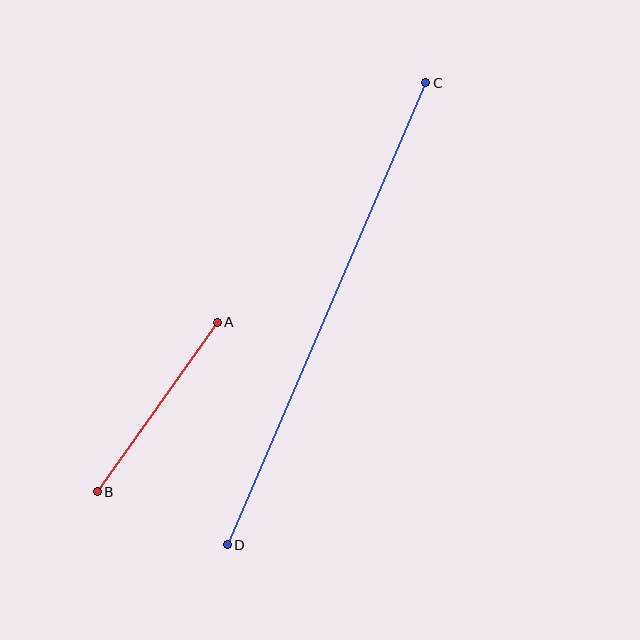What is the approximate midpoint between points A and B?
The midpoint is at approximately (157, 407) pixels.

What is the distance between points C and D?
The distance is approximately 503 pixels.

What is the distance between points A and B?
The distance is approximately 208 pixels.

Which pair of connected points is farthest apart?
Points C and D are farthest apart.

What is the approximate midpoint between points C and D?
The midpoint is at approximately (326, 314) pixels.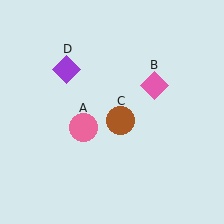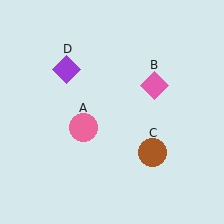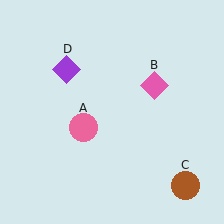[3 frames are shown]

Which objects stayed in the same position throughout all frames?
Pink circle (object A) and pink diamond (object B) and purple diamond (object D) remained stationary.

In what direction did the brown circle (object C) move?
The brown circle (object C) moved down and to the right.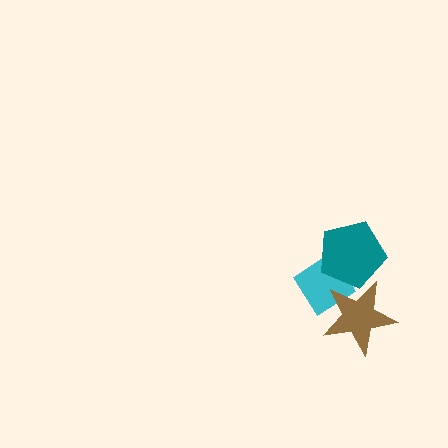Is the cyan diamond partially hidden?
Yes, it is partially covered by another shape.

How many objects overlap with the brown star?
2 objects overlap with the brown star.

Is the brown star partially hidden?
Yes, it is partially covered by another shape.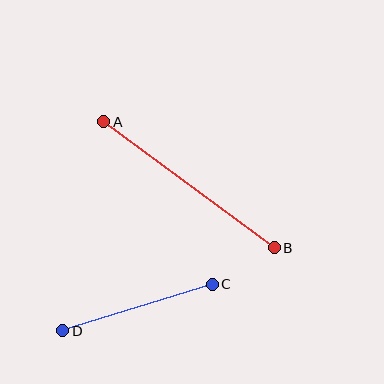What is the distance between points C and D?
The distance is approximately 156 pixels.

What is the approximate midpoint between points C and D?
The midpoint is at approximately (138, 308) pixels.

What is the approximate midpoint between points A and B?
The midpoint is at approximately (189, 185) pixels.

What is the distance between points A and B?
The distance is approximately 212 pixels.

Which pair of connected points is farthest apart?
Points A and B are farthest apart.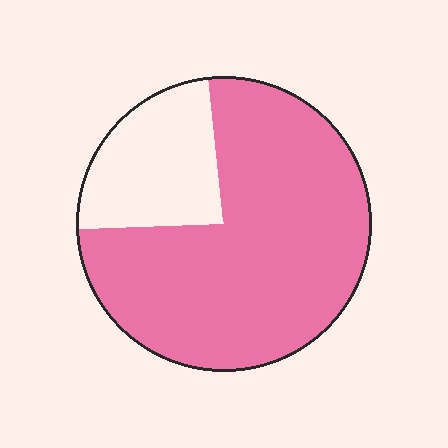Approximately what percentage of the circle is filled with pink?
Approximately 75%.